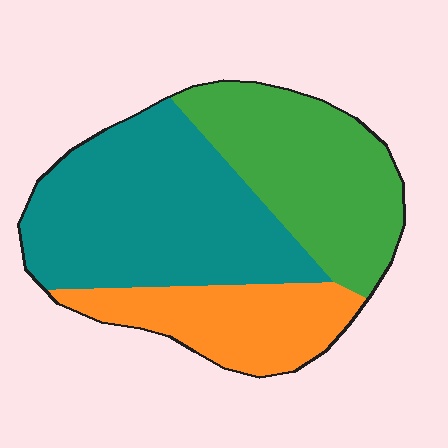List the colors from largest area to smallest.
From largest to smallest: teal, green, orange.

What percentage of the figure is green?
Green takes up about one third (1/3) of the figure.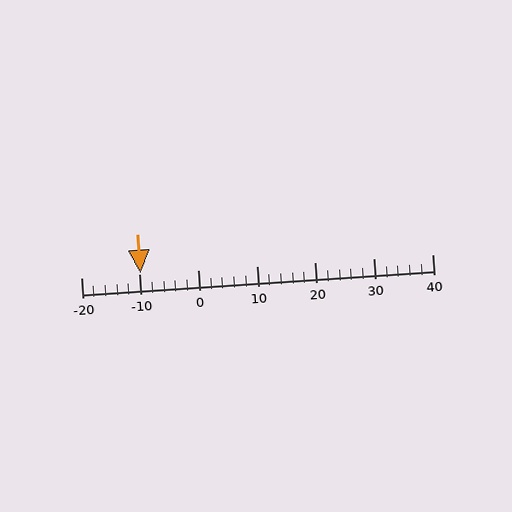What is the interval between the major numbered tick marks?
The major tick marks are spaced 10 units apart.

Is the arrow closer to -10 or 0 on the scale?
The arrow is closer to -10.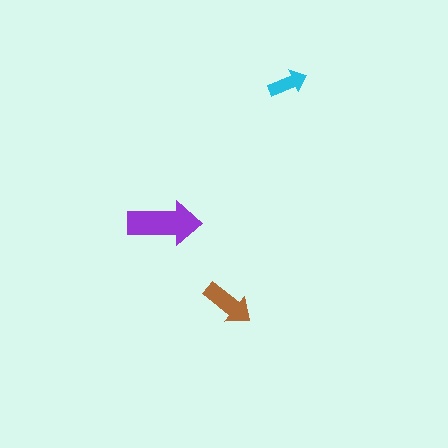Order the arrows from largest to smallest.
the purple one, the brown one, the cyan one.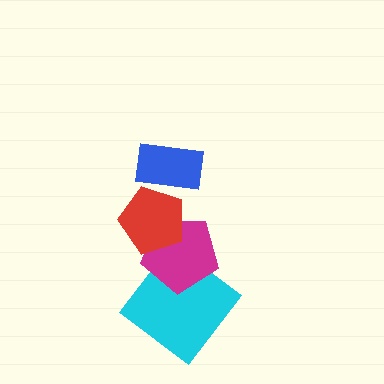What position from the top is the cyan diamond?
The cyan diamond is 4th from the top.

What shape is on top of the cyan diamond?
The magenta pentagon is on top of the cyan diamond.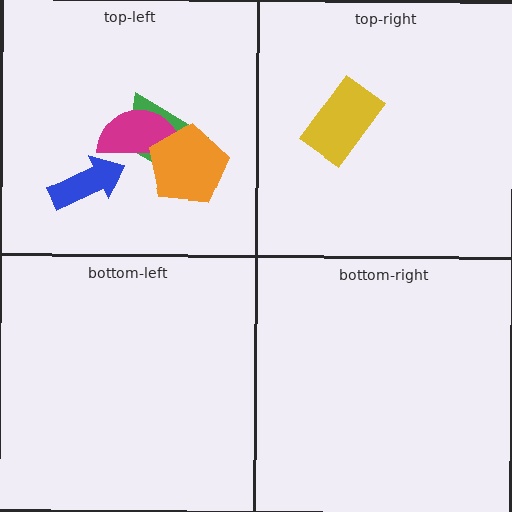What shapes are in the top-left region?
The green trapezoid, the blue arrow, the magenta semicircle, the orange pentagon.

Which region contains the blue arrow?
The top-left region.